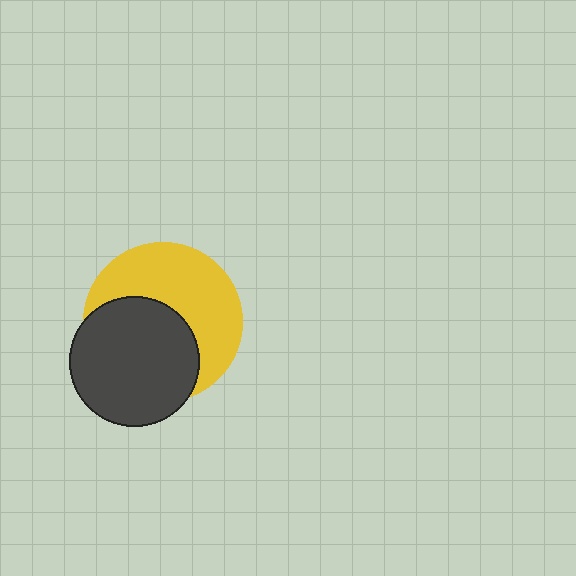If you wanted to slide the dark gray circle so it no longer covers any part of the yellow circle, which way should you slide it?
Slide it toward the lower-left — that is the most direct way to separate the two shapes.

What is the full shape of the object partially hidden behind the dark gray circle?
The partially hidden object is a yellow circle.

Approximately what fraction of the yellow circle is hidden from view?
Roughly 47% of the yellow circle is hidden behind the dark gray circle.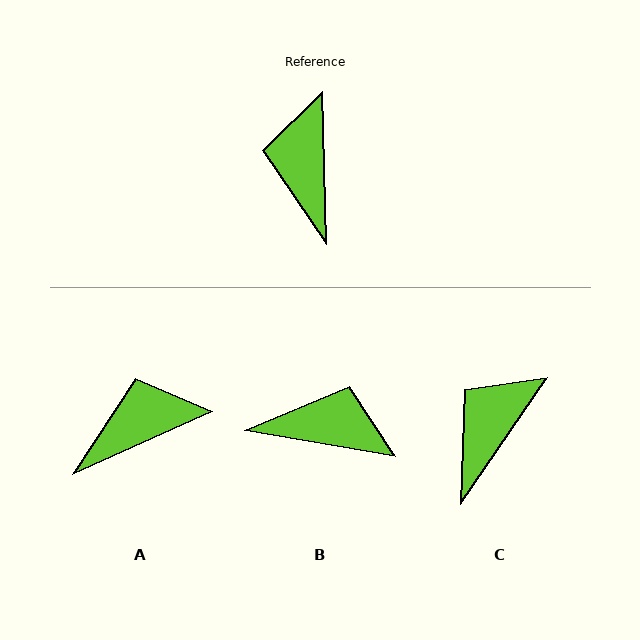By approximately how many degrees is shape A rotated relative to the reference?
Approximately 68 degrees clockwise.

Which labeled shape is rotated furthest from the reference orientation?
B, about 101 degrees away.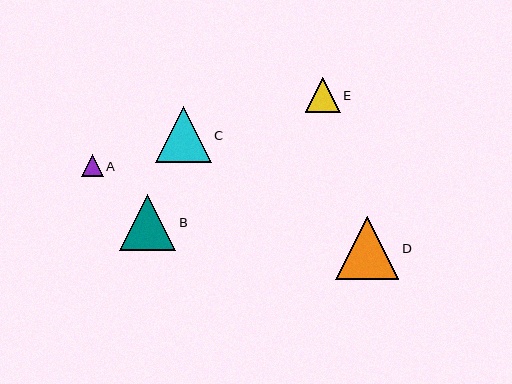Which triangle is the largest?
Triangle D is the largest with a size of approximately 63 pixels.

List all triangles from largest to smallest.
From largest to smallest: D, B, C, E, A.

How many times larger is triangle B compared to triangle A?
Triangle B is approximately 2.6 times the size of triangle A.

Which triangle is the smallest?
Triangle A is the smallest with a size of approximately 22 pixels.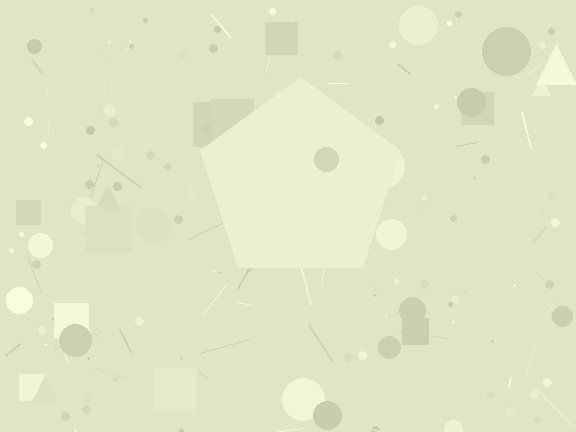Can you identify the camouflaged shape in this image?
The camouflaged shape is a pentagon.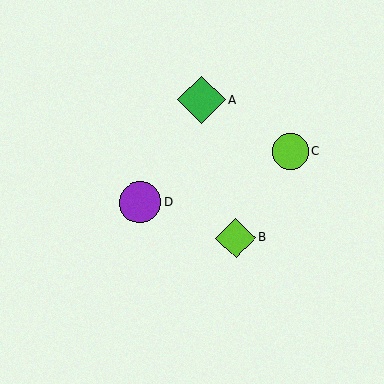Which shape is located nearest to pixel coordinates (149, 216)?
The purple circle (labeled D) at (140, 202) is nearest to that location.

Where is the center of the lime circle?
The center of the lime circle is at (290, 151).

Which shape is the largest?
The green diamond (labeled A) is the largest.